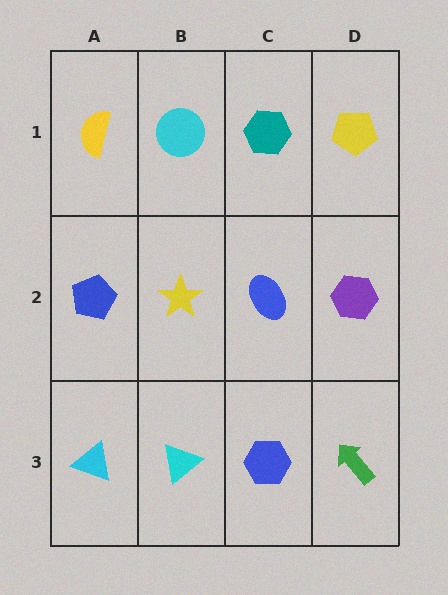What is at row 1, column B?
A cyan circle.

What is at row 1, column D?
A yellow pentagon.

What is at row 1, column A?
A yellow semicircle.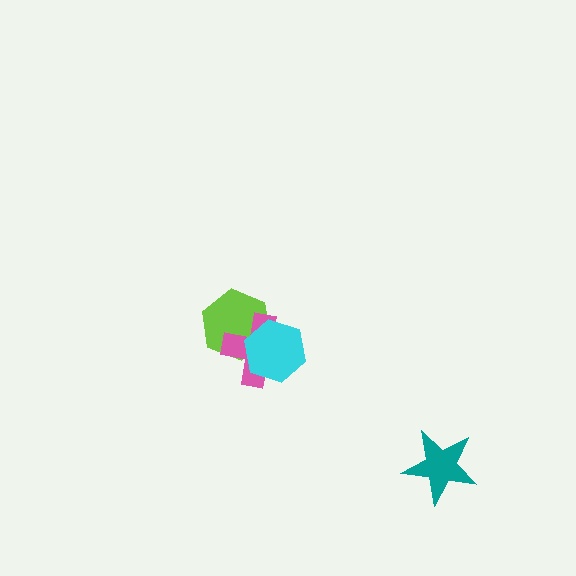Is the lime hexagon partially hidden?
Yes, it is partially covered by another shape.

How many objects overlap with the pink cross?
2 objects overlap with the pink cross.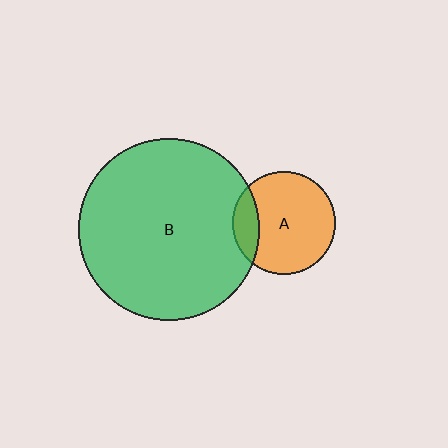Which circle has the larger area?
Circle B (green).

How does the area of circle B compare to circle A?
Approximately 3.1 times.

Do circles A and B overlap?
Yes.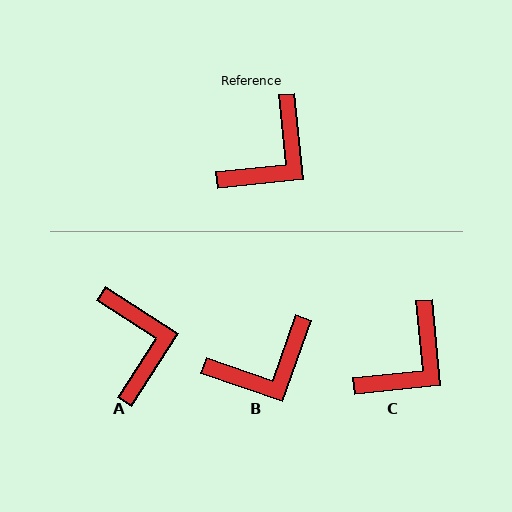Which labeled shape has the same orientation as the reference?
C.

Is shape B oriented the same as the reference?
No, it is off by about 25 degrees.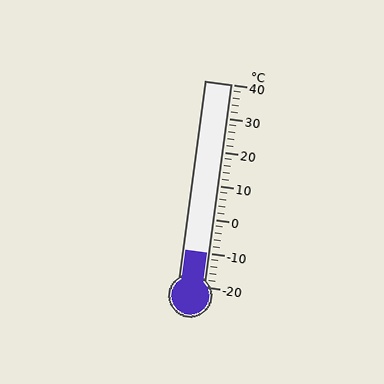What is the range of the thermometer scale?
The thermometer scale ranges from -20°C to 40°C.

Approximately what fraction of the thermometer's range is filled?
The thermometer is filled to approximately 15% of its range.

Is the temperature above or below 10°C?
The temperature is below 10°C.